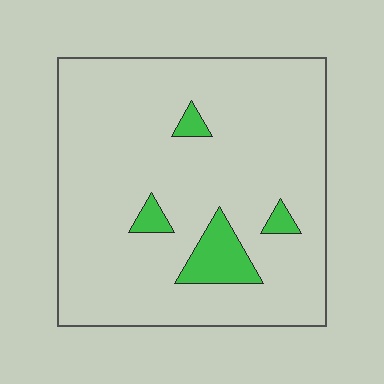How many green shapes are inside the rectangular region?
4.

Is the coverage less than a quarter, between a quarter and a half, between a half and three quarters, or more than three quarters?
Less than a quarter.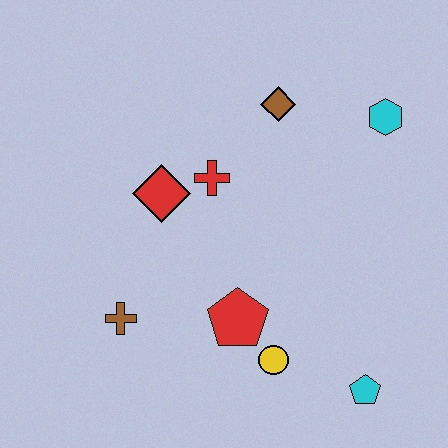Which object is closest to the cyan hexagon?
The brown diamond is closest to the cyan hexagon.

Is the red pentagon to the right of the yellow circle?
No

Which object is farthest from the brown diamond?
The cyan pentagon is farthest from the brown diamond.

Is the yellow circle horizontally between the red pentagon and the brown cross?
No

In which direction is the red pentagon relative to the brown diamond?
The red pentagon is below the brown diamond.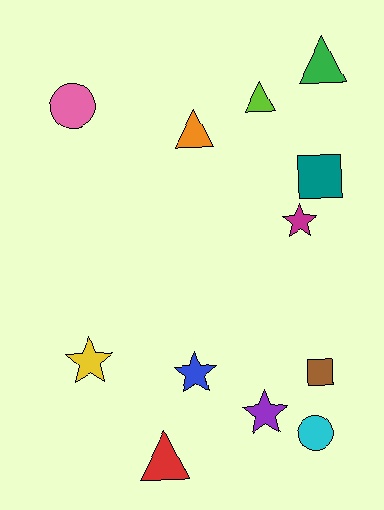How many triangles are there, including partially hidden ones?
There are 4 triangles.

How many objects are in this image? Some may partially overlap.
There are 12 objects.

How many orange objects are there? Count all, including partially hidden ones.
There is 1 orange object.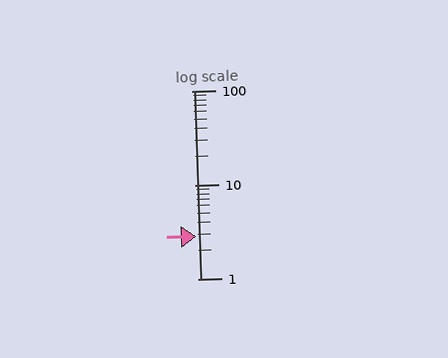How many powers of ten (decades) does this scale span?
The scale spans 2 decades, from 1 to 100.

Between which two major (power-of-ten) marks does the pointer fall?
The pointer is between 1 and 10.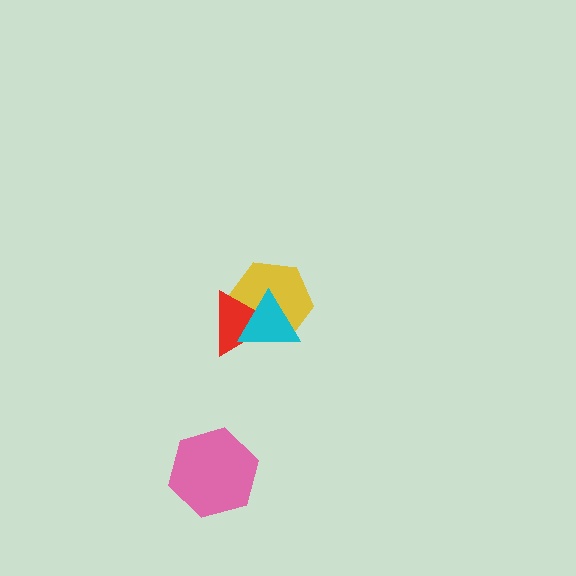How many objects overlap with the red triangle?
2 objects overlap with the red triangle.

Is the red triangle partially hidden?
Yes, it is partially covered by another shape.